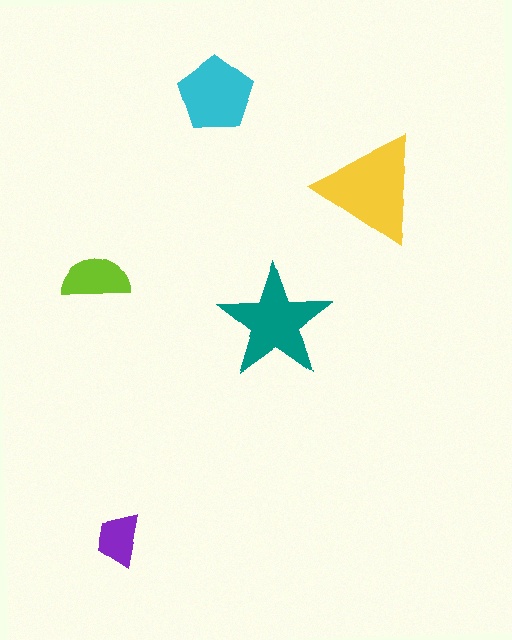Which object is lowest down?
The purple trapezoid is bottommost.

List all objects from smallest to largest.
The purple trapezoid, the lime semicircle, the cyan pentagon, the teal star, the yellow triangle.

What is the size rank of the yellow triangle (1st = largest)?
1st.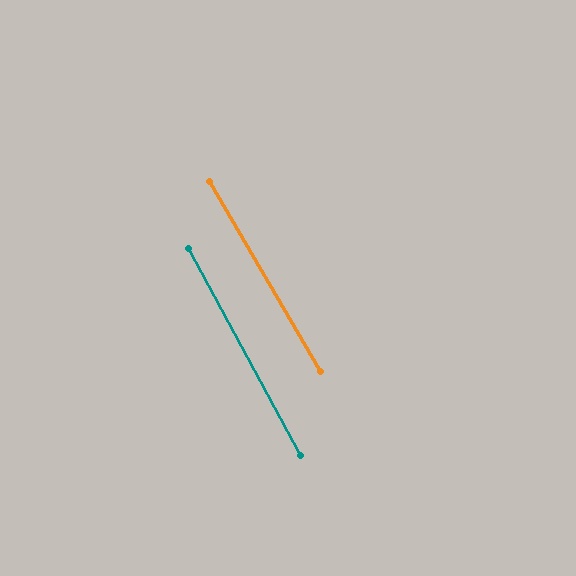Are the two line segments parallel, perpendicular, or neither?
Parallel — their directions differ by only 1.9°.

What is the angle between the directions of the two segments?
Approximately 2 degrees.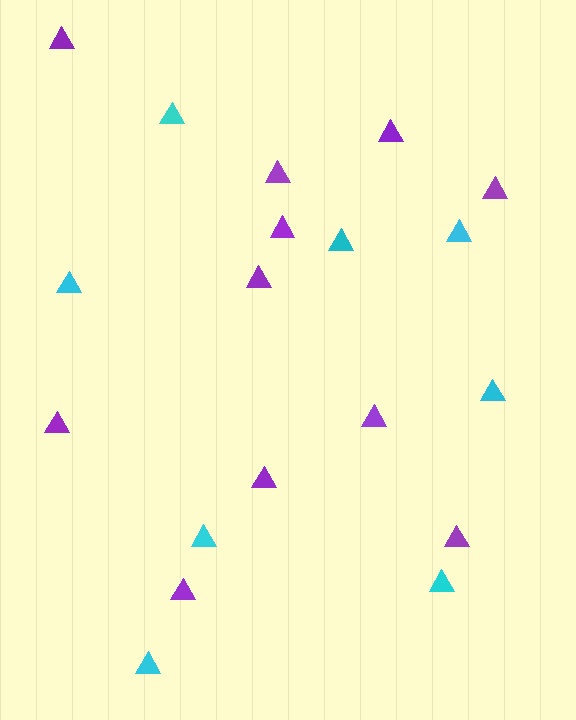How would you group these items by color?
There are 2 groups: one group of cyan triangles (8) and one group of purple triangles (11).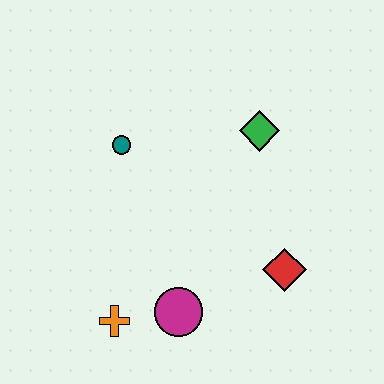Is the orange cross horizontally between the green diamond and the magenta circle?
No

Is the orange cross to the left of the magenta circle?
Yes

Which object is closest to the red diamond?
The magenta circle is closest to the red diamond.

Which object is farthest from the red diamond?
The teal circle is farthest from the red diamond.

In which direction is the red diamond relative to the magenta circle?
The red diamond is to the right of the magenta circle.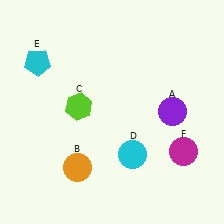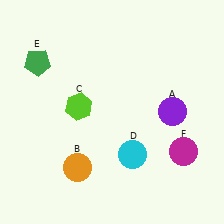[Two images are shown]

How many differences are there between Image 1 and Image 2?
There is 1 difference between the two images.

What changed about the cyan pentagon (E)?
In Image 1, E is cyan. In Image 2, it changed to green.